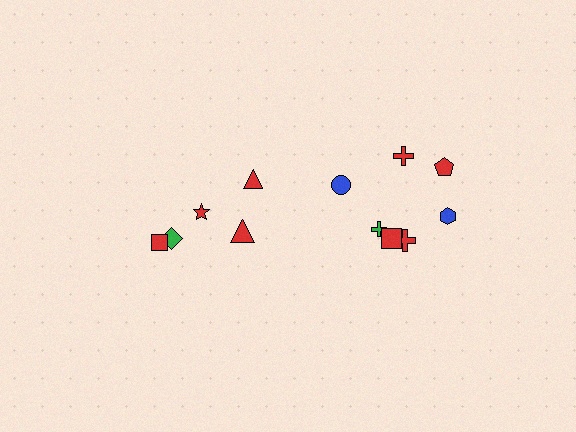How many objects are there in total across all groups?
There are 12 objects.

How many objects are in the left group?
There are 5 objects.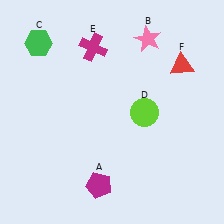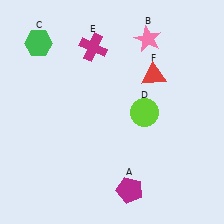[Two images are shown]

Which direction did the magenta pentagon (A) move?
The magenta pentagon (A) moved right.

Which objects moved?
The objects that moved are: the magenta pentagon (A), the red triangle (F).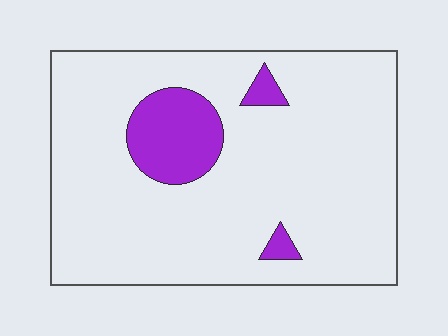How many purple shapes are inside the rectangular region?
3.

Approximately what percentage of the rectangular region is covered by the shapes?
Approximately 10%.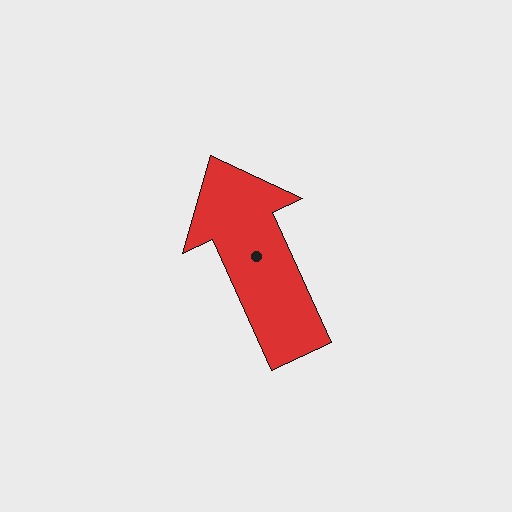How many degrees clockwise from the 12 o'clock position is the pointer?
Approximately 336 degrees.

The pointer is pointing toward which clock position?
Roughly 11 o'clock.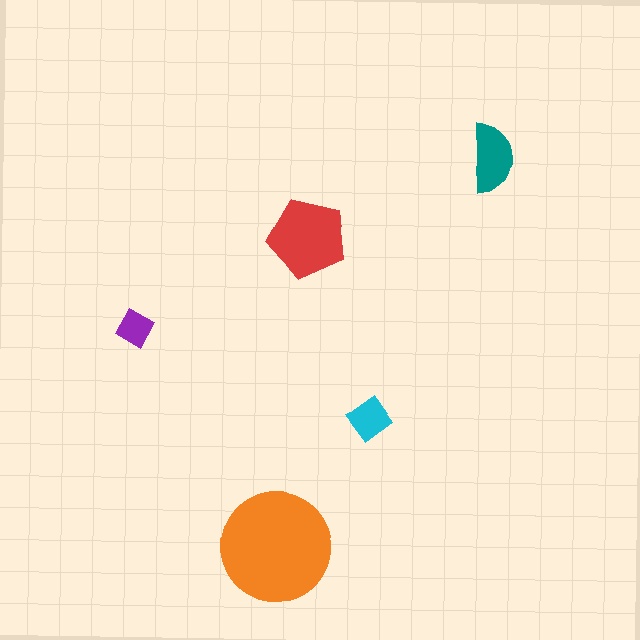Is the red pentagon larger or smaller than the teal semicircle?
Larger.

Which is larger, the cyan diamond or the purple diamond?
The cyan diamond.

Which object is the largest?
The orange circle.